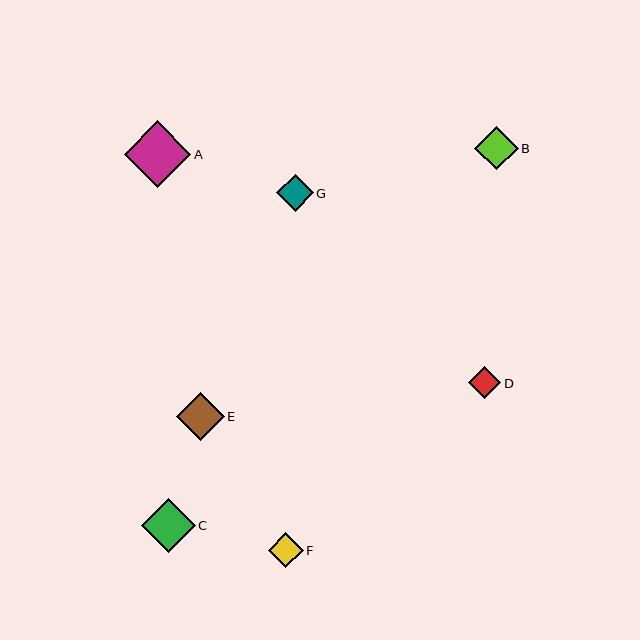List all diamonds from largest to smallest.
From largest to smallest: A, C, E, B, G, F, D.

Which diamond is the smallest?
Diamond D is the smallest with a size of approximately 32 pixels.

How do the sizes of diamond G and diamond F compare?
Diamond G and diamond F are approximately the same size.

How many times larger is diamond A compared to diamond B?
Diamond A is approximately 1.5 times the size of diamond B.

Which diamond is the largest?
Diamond A is the largest with a size of approximately 67 pixels.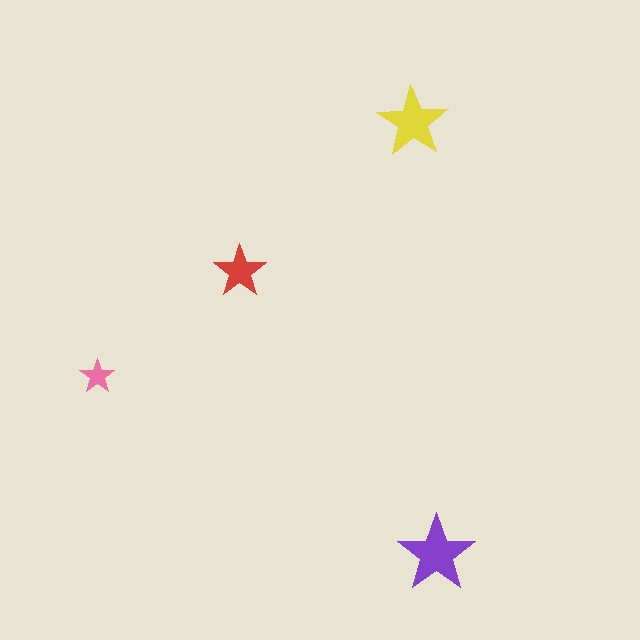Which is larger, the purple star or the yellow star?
The purple one.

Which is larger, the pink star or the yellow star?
The yellow one.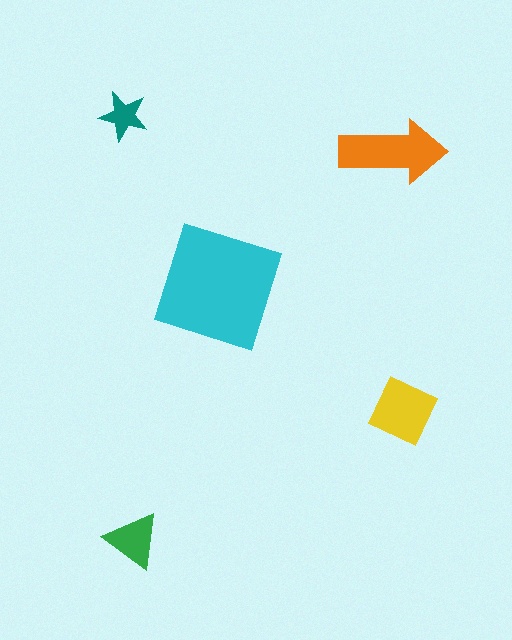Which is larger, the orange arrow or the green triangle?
The orange arrow.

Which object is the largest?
The cyan square.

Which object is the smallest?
The teal star.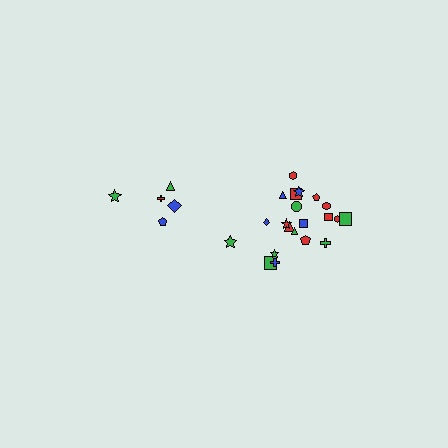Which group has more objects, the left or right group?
The right group.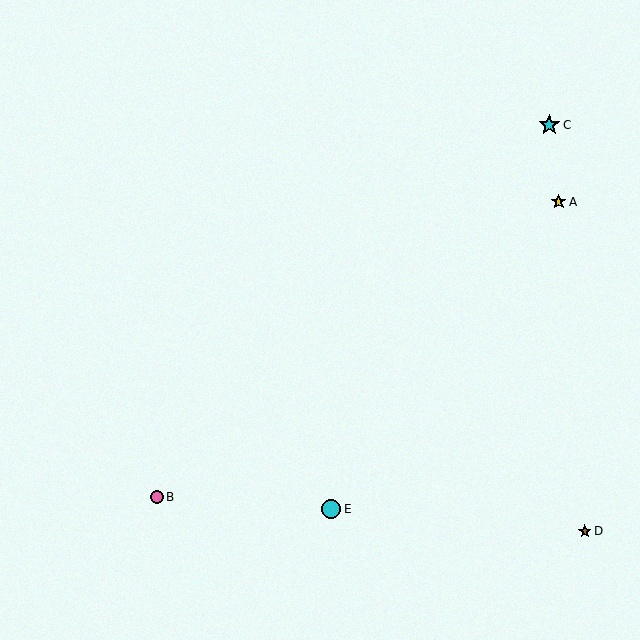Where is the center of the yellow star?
The center of the yellow star is at (559, 202).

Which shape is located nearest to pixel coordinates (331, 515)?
The cyan circle (labeled E) at (331, 509) is nearest to that location.